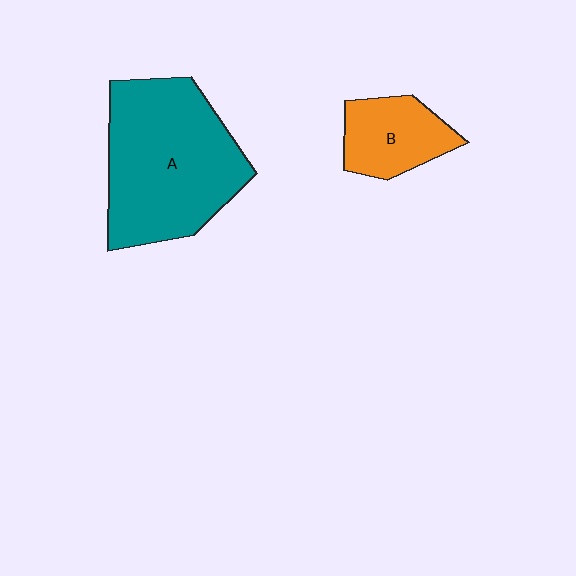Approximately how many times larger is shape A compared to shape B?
Approximately 2.6 times.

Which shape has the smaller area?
Shape B (orange).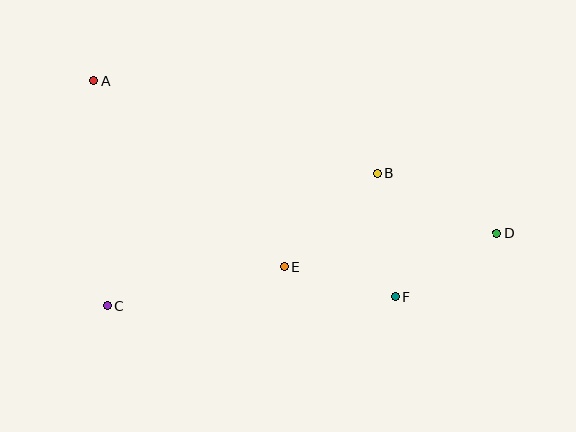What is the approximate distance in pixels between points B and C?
The distance between B and C is approximately 301 pixels.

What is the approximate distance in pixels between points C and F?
The distance between C and F is approximately 289 pixels.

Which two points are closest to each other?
Points E and F are closest to each other.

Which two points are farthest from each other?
Points A and D are farthest from each other.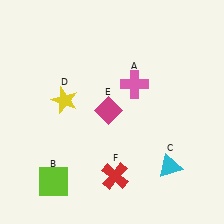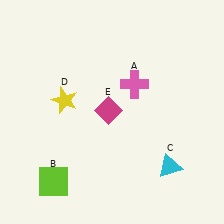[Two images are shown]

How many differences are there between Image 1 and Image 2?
There is 1 difference between the two images.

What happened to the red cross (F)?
The red cross (F) was removed in Image 2. It was in the bottom-right area of Image 1.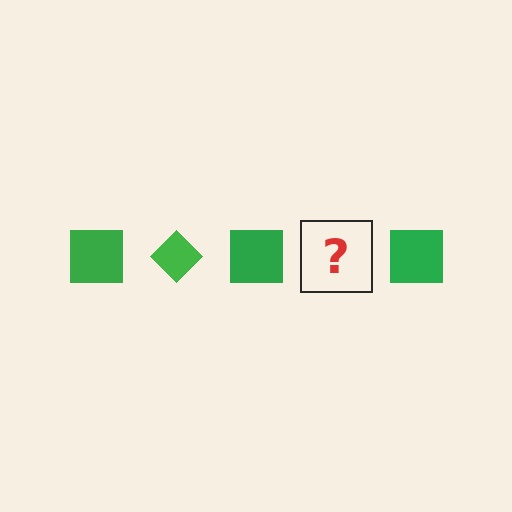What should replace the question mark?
The question mark should be replaced with a green diamond.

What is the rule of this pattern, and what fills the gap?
The rule is that the pattern cycles through square, diamond shapes in green. The gap should be filled with a green diamond.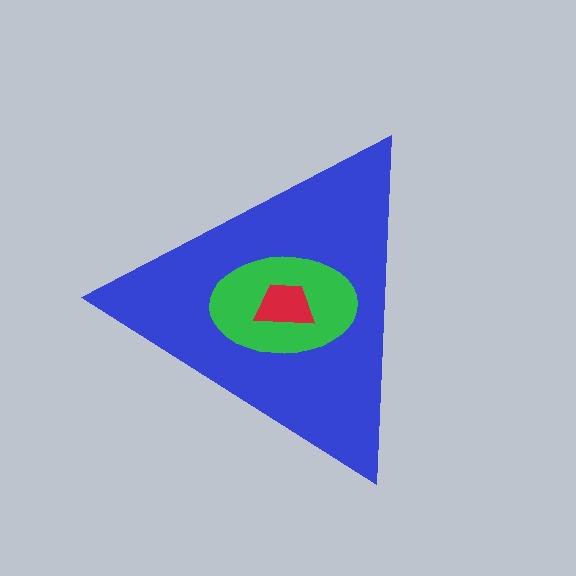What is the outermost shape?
The blue triangle.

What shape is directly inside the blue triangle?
The green ellipse.